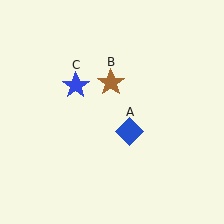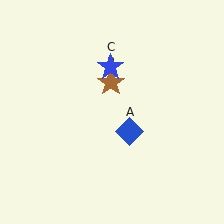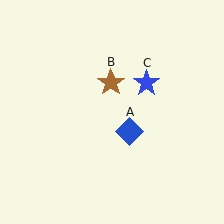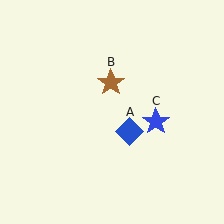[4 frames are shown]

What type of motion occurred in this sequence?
The blue star (object C) rotated clockwise around the center of the scene.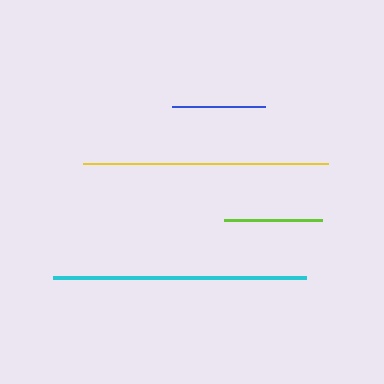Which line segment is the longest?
The cyan line is the longest at approximately 253 pixels.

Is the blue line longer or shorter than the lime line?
The lime line is longer than the blue line.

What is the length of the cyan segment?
The cyan segment is approximately 253 pixels long.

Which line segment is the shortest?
The blue line is the shortest at approximately 93 pixels.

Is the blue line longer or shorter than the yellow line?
The yellow line is longer than the blue line.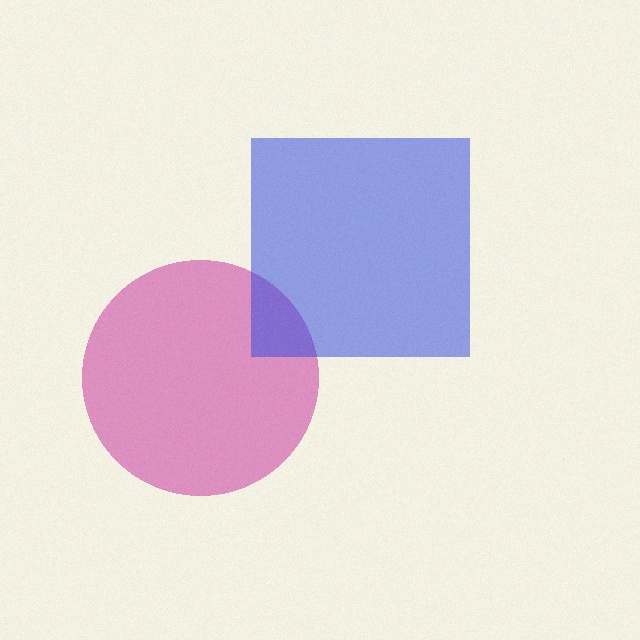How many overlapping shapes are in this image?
There are 2 overlapping shapes in the image.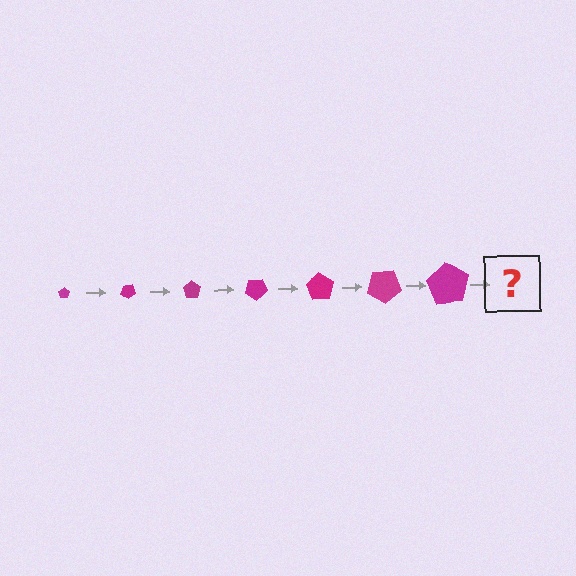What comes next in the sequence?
The next element should be a pentagon, larger than the previous one and rotated 245 degrees from the start.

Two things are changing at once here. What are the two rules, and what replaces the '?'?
The two rules are that the pentagon grows larger each step and it rotates 35 degrees each step. The '?' should be a pentagon, larger than the previous one and rotated 245 degrees from the start.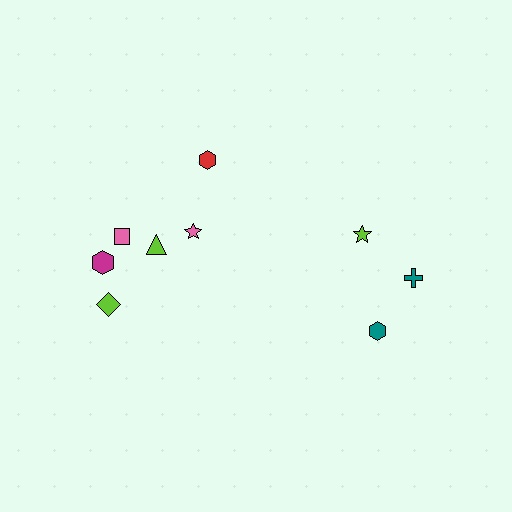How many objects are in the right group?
There are 3 objects.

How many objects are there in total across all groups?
There are 9 objects.